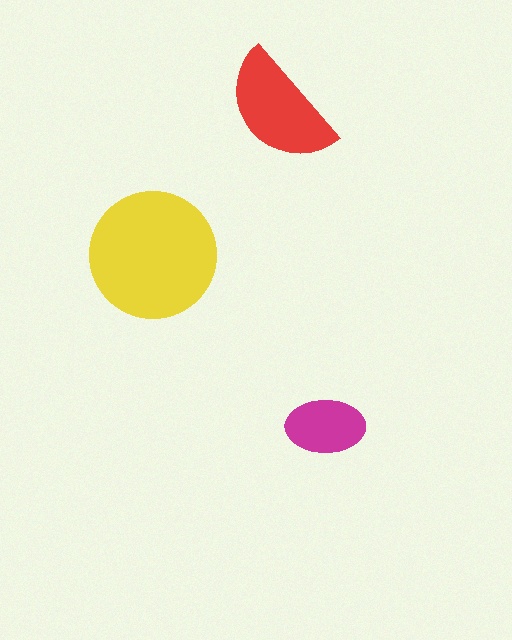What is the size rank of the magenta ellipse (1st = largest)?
3rd.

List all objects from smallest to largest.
The magenta ellipse, the red semicircle, the yellow circle.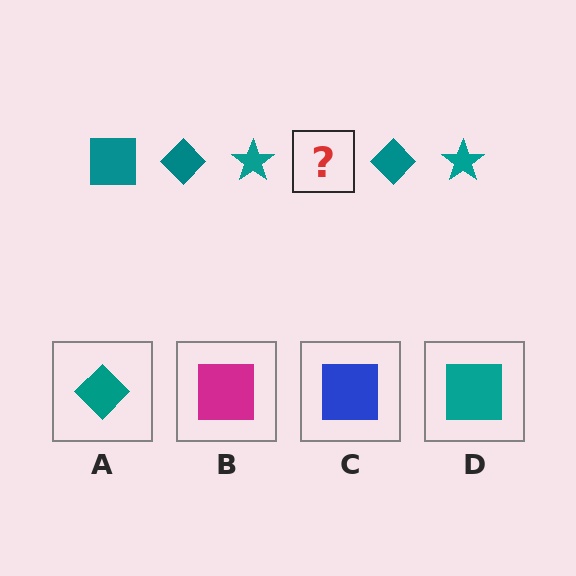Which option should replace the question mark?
Option D.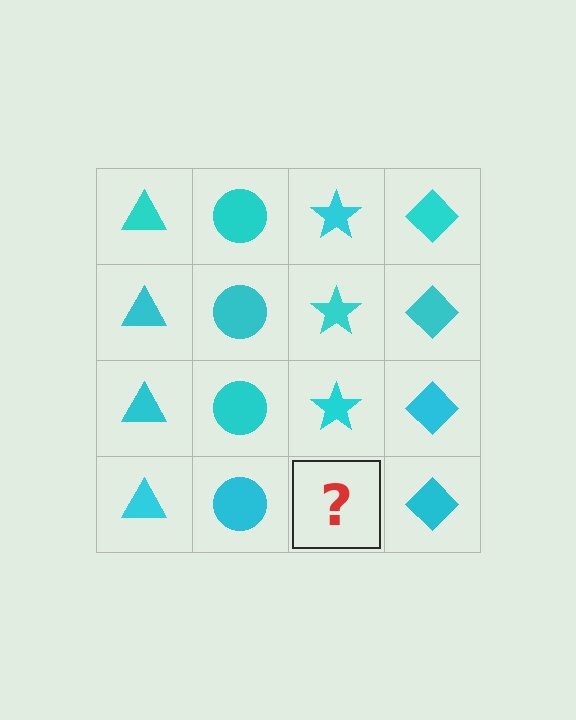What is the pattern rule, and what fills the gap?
The rule is that each column has a consistent shape. The gap should be filled with a cyan star.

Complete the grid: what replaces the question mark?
The question mark should be replaced with a cyan star.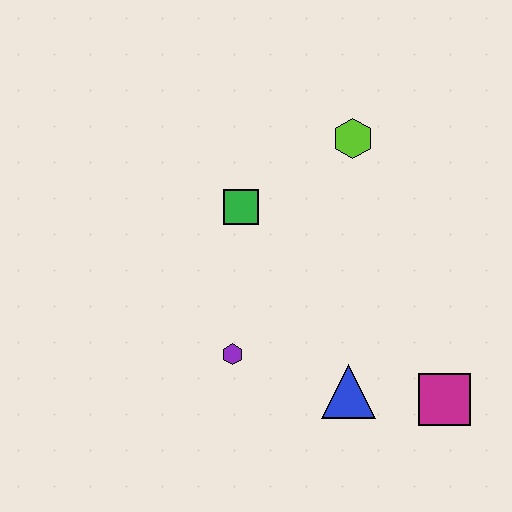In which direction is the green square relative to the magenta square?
The green square is to the left of the magenta square.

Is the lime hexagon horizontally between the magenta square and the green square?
Yes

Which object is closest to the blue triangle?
The magenta square is closest to the blue triangle.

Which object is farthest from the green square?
The magenta square is farthest from the green square.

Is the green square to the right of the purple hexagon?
Yes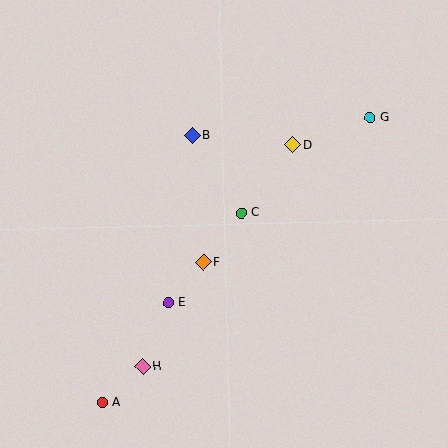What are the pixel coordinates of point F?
Point F is at (203, 262).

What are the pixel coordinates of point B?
Point B is at (192, 136).